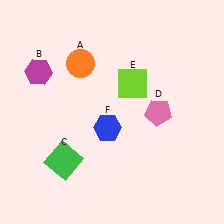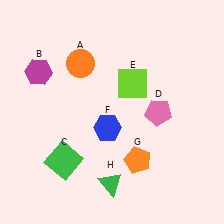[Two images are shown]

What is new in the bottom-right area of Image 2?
An orange pentagon (G) was added in the bottom-right area of Image 2.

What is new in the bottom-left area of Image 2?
A green triangle (H) was added in the bottom-left area of Image 2.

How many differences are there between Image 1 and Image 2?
There are 2 differences between the two images.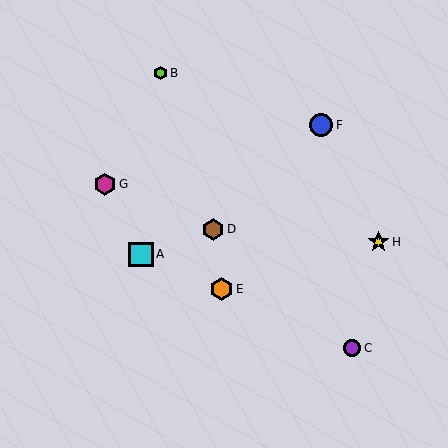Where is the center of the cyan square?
The center of the cyan square is at (141, 254).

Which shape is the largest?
The cyan square (labeled A) is the largest.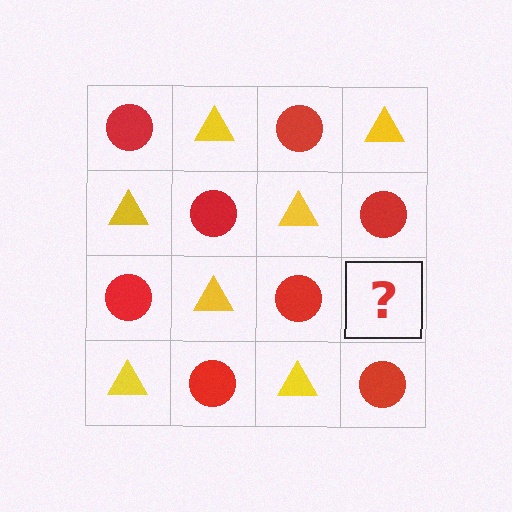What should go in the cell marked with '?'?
The missing cell should contain a yellow triangle.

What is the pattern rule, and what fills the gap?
The rule is that it alternates red circle and yellow triangle in a checkerboard pattern. The gap should be filled with a yellow triangle.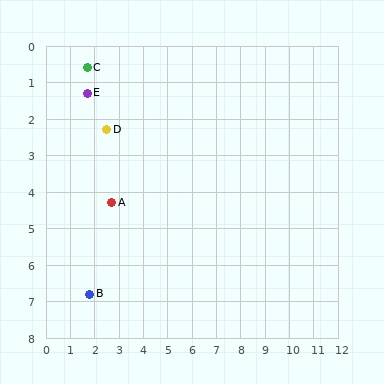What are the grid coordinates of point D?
Point D is at approximately (2.5, 2.3).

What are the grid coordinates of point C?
Point C is at approximately (1.7, 0.6).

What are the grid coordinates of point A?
Point A is at approximately (2.7, 4.3).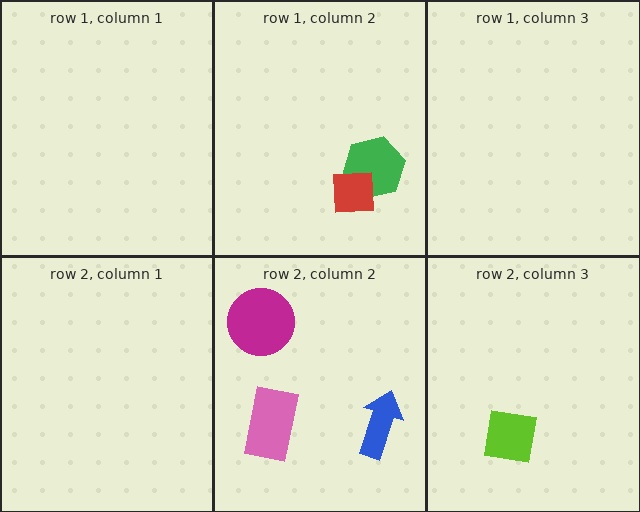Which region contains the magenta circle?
The row 2, column 2 region.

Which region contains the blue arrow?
The row 2, column 2 region.